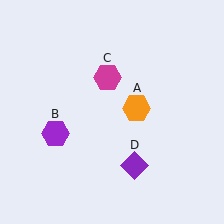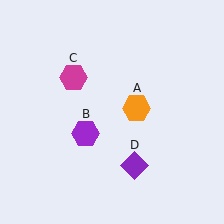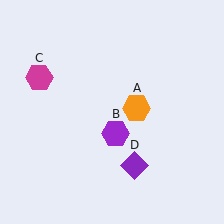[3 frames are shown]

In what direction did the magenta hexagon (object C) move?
The magenta hexagon (object C) moved left.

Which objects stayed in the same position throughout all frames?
Orange hexagon (object A) and purple diamond (object D) remained stationary.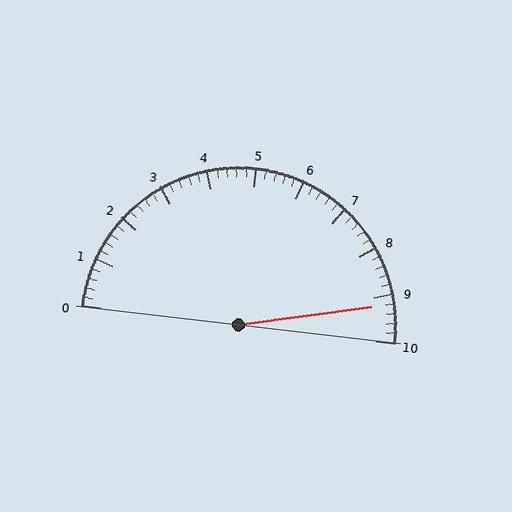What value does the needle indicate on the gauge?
The needle indicates approximately 9.2.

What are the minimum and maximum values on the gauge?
The gauge ranges from 0 to 10.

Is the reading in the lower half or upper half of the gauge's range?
The reading is in the upper half of the range (0 to 10).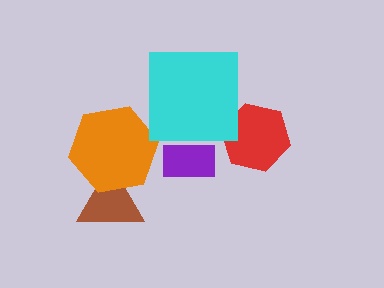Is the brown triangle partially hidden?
Yes, it is partially covered by another shape.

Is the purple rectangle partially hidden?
No, no other shape covers it.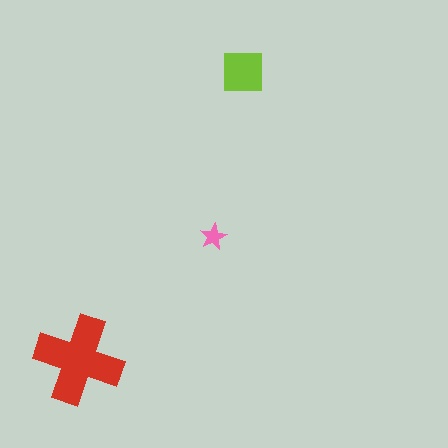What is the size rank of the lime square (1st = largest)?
2nd.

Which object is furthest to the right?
The lime square is rightmost.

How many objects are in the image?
There are 3 objects in the image.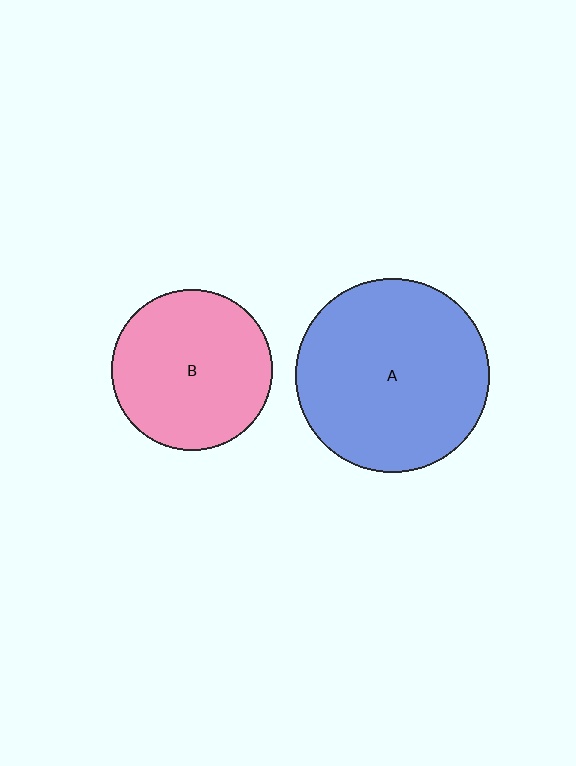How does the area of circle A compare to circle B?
Approximately 1.5 times.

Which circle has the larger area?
Circle A (blue).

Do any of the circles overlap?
No, none of the circles overlap.